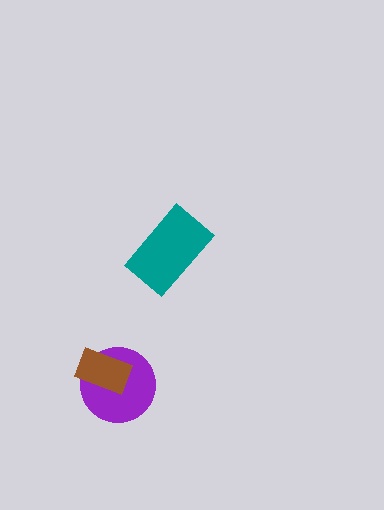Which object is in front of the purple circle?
The brown rectangle is in front of the purple circle.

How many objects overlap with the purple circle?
1 object overlaps with the purple circle.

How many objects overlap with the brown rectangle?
1 object overlaps with the brown rectangle.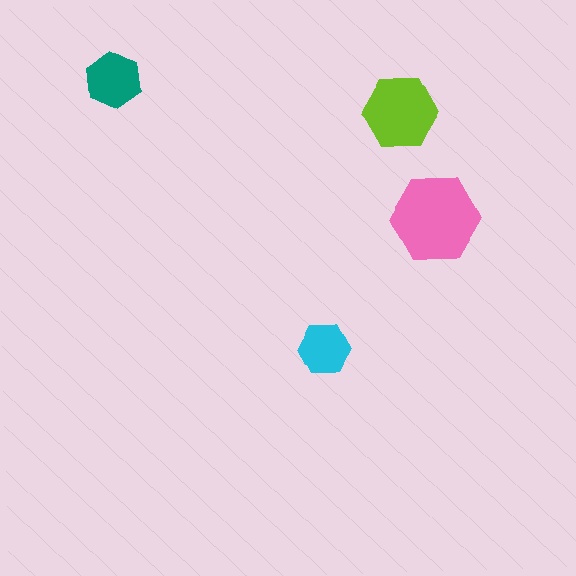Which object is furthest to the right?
The pink hexagon is rightmost.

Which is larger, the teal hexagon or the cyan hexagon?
The teal one.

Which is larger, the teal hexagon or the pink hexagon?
The pink one.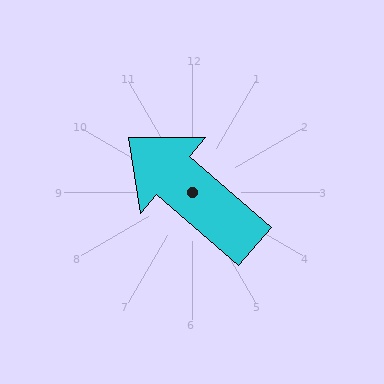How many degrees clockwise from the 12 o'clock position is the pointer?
Approximately 311 degrees.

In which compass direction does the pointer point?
Northwest.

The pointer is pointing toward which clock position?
Roughly 10 o'clock.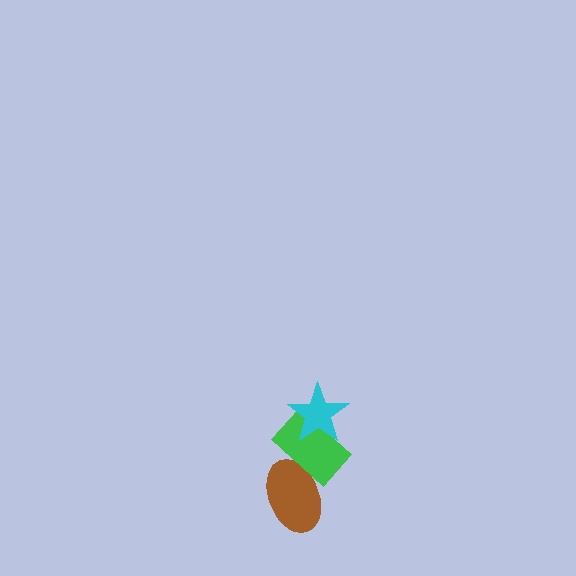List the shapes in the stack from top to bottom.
From top to bottom: the cyan star, the green rectangle, the brown ellipse.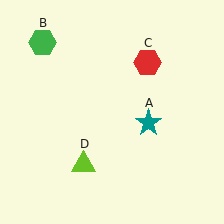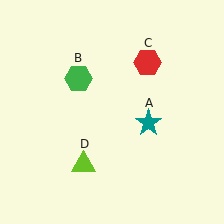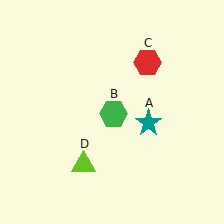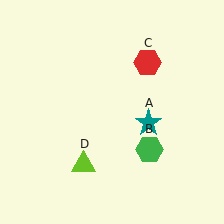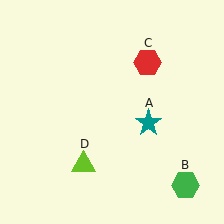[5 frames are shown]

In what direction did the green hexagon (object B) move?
The green hexagon (object B) moved down and to the right.